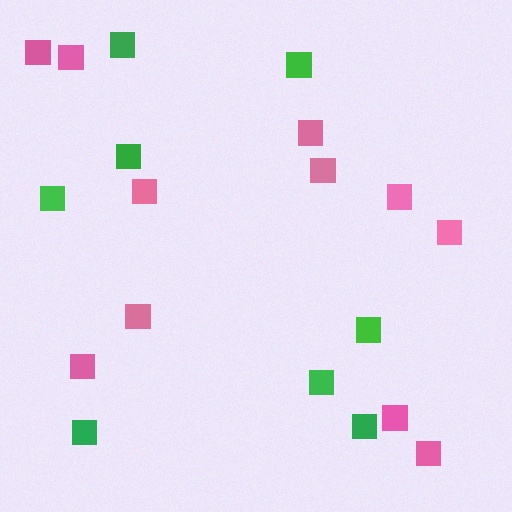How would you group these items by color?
There are 2 groups: one group of pink squares (11) and one group of green squares (8).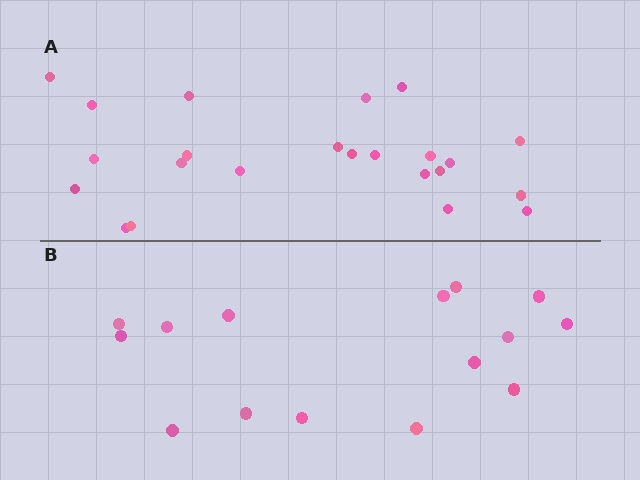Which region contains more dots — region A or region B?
Region A (the top region) has more dots.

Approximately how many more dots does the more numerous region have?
Region A has roughly 8 or so more dots than region B.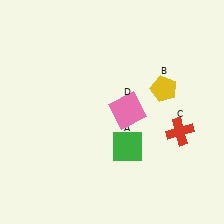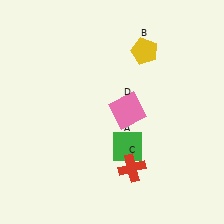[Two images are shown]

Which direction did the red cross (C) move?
The red cross (C) moved left.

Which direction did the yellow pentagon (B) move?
The yellow pentagon (B) moved up.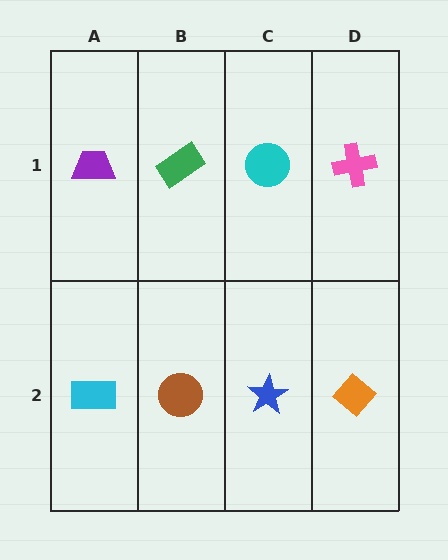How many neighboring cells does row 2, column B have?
3.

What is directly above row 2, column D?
A pink cross.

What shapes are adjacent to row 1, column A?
A cyan rectangle (row 2, column A), a green rectangle (row 1, column B).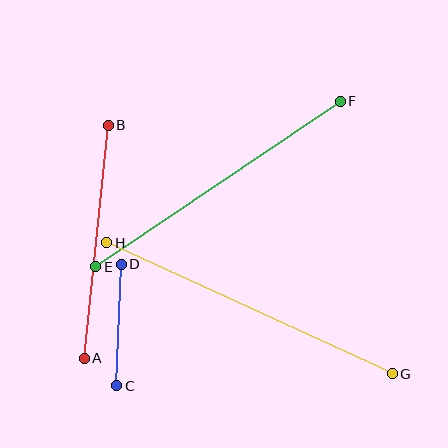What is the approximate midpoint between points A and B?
The midpoint is at approximately (96, 242) pixels.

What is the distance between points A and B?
The distance is approximately 234 pixels.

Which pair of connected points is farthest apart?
Points G and H are farthest apart.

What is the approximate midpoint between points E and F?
The midpoint is at approximately (218, 184) pixels.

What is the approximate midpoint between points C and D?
The midpoint is at approximately (119, 325) pixels.